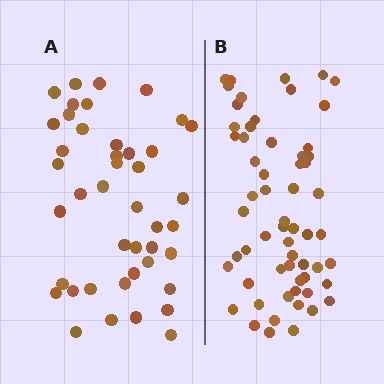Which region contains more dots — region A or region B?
Region B (the right region) has more dots.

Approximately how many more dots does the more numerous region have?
Region B has approximately 15 more dots than region A.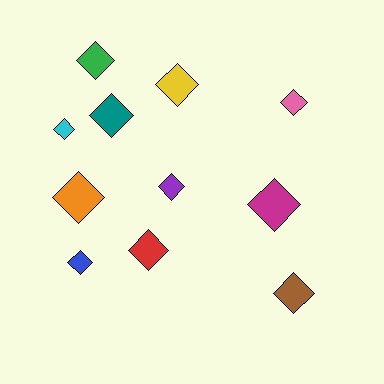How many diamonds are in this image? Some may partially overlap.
There are 11 diamonds.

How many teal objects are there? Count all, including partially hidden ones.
There is 1 teal object.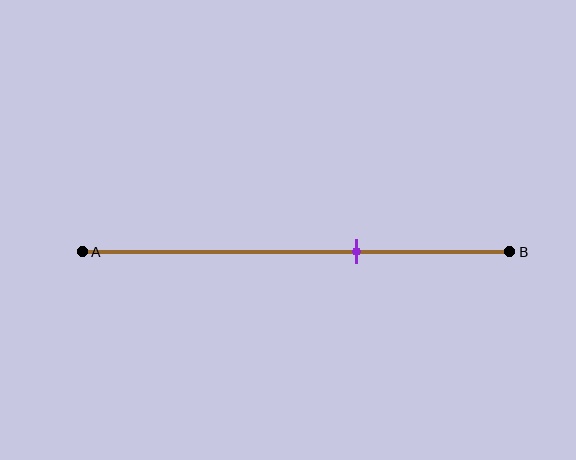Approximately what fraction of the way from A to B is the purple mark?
The purple mark is approximately 65% of the way from A to B.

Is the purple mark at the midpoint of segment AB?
No, the mark is at about 65% from A, not at the 50% midpoint.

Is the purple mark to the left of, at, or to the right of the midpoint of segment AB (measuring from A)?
The purple mark is to the right of the midpoint of segment AB.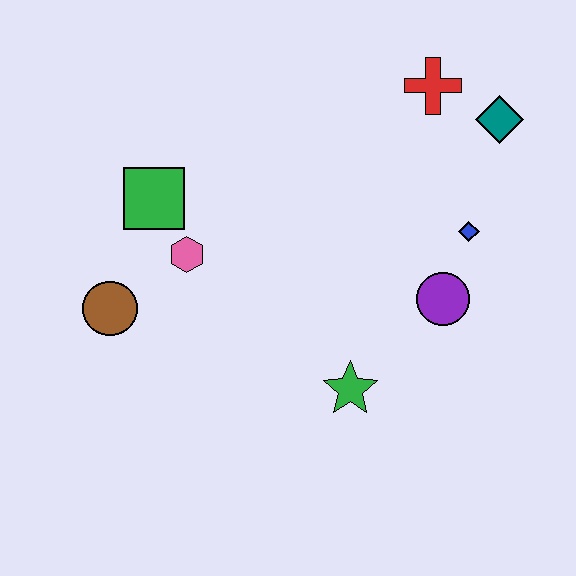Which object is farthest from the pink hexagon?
The teal diamond is farthest from the pink hexagon.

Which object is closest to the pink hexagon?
The green square is closest to the pink hexagon.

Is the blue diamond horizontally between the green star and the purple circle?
No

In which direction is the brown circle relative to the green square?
The brown circle is below the green square.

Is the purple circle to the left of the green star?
No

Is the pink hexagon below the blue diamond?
Yes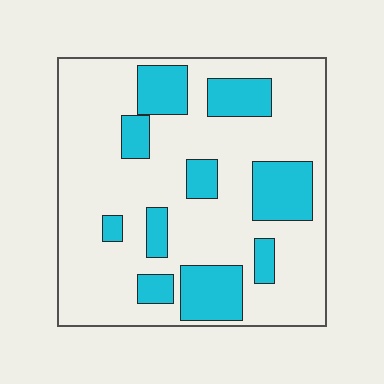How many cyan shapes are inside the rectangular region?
10.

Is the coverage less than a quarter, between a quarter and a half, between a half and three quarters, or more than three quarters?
Between a quarter and a half.